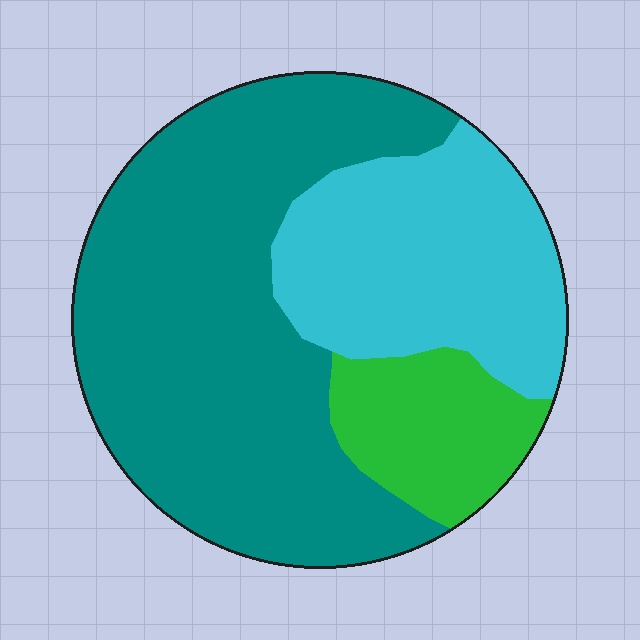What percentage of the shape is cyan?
Cyan takes up between a quarter and a half of the shape.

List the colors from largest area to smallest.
From largest to smallest: teal, cyan, green.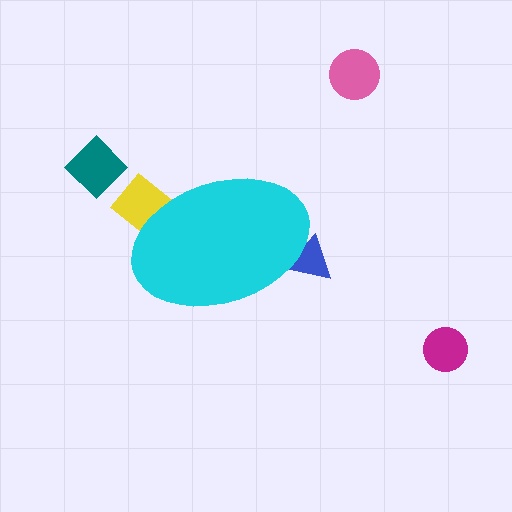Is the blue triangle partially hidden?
Yes, the blue triangle is partially hidden behind the cyan ellipse.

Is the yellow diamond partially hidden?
Yes, the yellow diamond is partially hidden behind the cyan ellipse.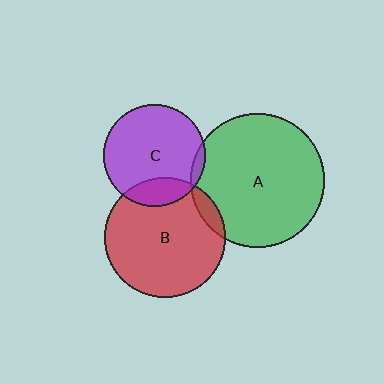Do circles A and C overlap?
Yes.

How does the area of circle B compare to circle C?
Approximately 1.4 times.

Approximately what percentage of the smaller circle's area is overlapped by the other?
Approximately 5%.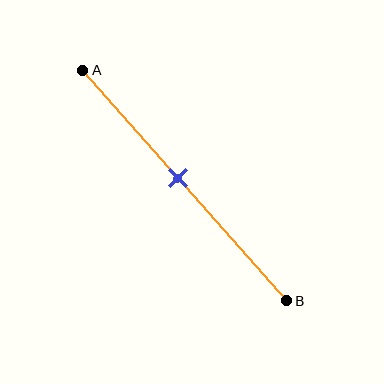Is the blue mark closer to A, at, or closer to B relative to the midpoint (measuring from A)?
The blue mark is closer to point A than the midpoint of segment AB.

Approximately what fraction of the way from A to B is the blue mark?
The blue mark is approximately 45% of the way from A to B.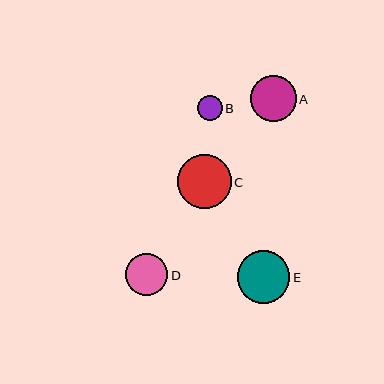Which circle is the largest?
Circle C is the largest with a size of approximately 54 pixels.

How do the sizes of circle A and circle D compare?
Circle A and circle D are approximately the same size.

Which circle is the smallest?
Circle B is the smallest with a size of approximately 25 pixels.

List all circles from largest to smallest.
From largest to smallest: C, E, A, D, B.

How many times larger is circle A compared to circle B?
Circle A is approximately 1.8 times the size of circle B.